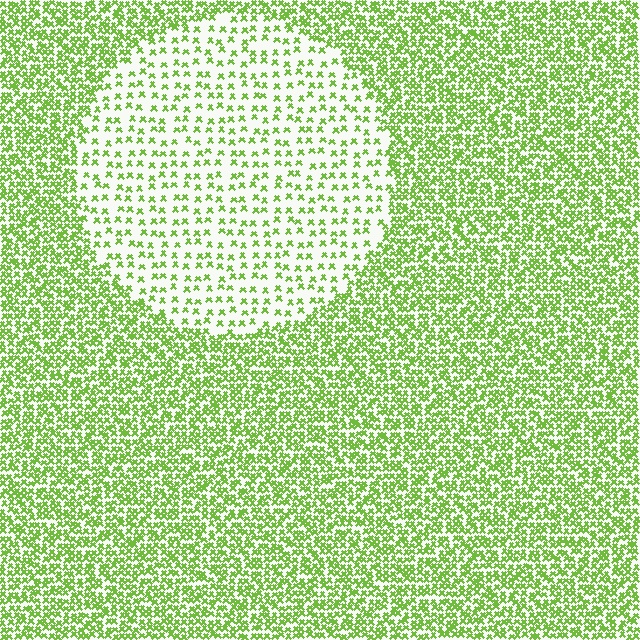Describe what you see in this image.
The image contains small lime elements arranged at two different densities. A circle-shaped region is visible where the elements are less densely packed than the surrounding area.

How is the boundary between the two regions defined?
The boundary is defined by a change in element density (approximately 2.7x ratio). All elements are the same color, size, and shape.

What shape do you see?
I see a circle.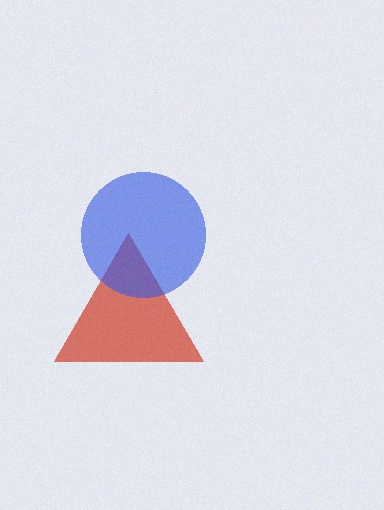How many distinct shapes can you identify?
There are 2 distinct shapes: a red triangle, a blue circle.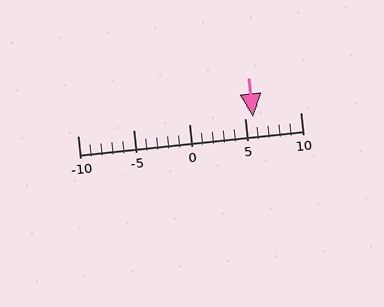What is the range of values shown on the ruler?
The ruler shows values from -10 to 10.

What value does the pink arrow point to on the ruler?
The pink arrow points to approximately 6.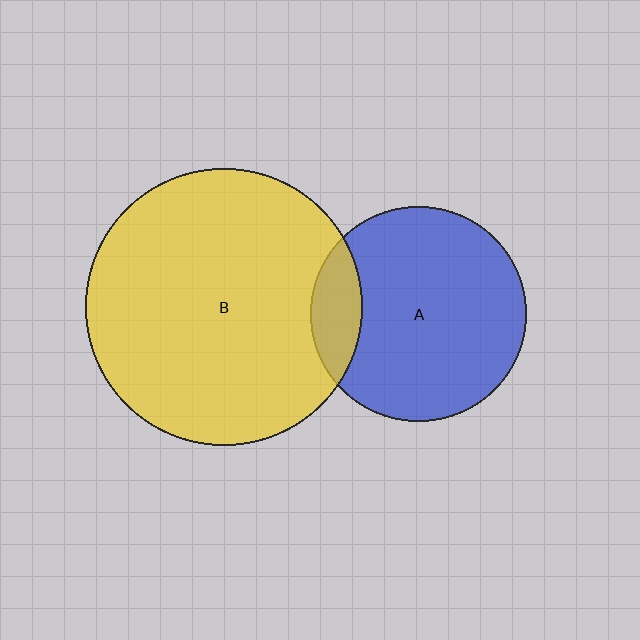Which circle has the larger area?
Circle B (yellow).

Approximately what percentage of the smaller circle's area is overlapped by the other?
Approximately 15%.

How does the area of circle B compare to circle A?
Approximately 1.7 times.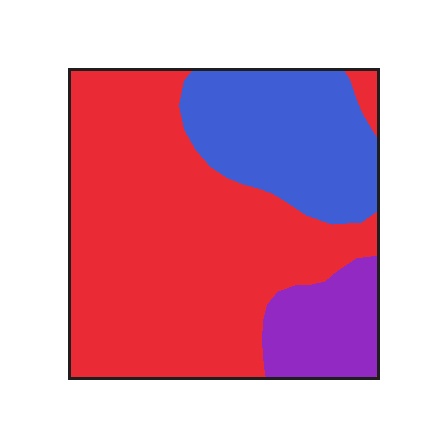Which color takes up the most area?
Red, at roughly 65%.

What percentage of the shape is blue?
Blue takes up about one quarter (1/4) of the shape.